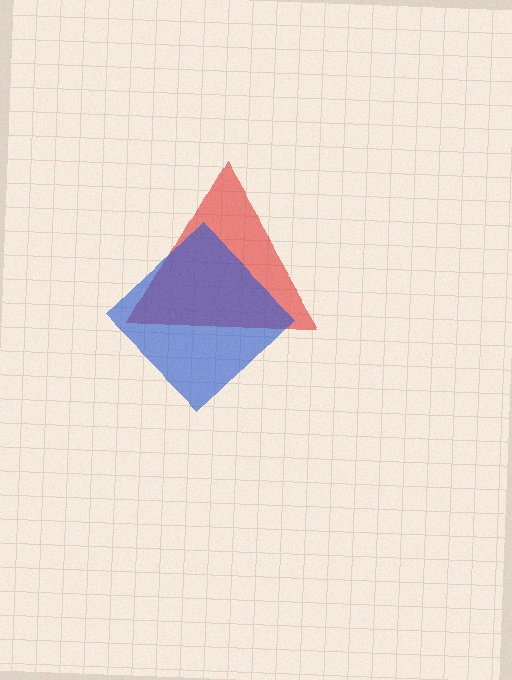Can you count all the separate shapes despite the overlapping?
Yes, there are 2 separate shapes.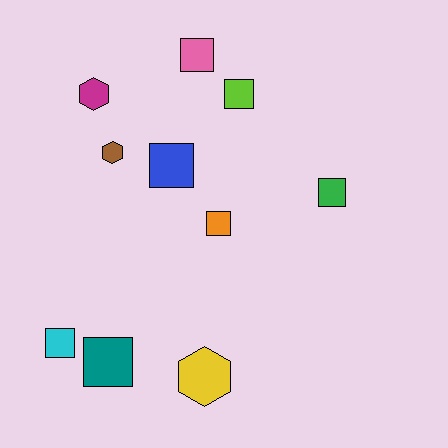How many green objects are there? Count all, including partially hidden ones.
There is 1 green object.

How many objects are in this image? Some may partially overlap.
There are 10 objects.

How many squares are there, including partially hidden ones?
There are 7 squares.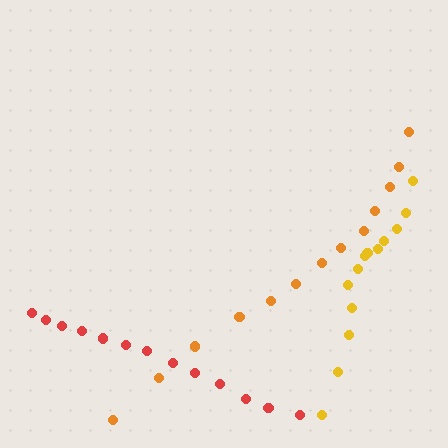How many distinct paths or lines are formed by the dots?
There are 3 distinct paths.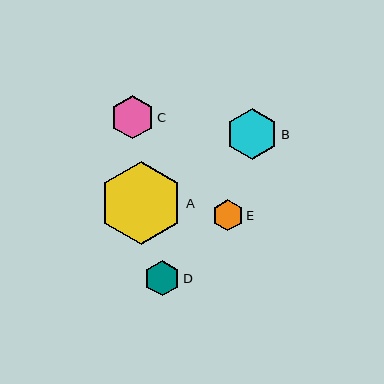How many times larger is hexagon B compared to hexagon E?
Hexagon B is approximately 1.7 times the size of hexagon E.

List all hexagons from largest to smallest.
From largest to smallest: A, B, C, D, E.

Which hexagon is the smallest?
Hexagon E is the smallest with a size of approximately 31 pixels.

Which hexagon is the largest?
Hexagon A is the largest with a size of approximately 84 pixels.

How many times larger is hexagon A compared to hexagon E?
Hexagon A is approximately 2.7 times the size of hexagon E.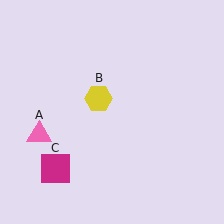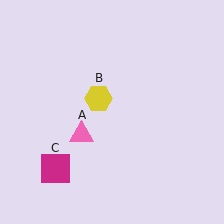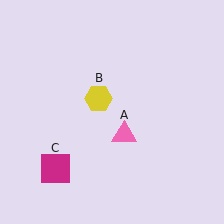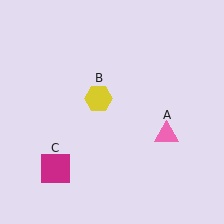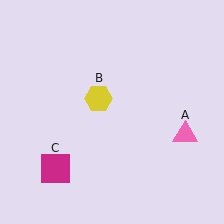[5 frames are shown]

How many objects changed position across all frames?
1 object changed position: pink triangle (object A).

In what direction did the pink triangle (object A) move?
The pink triangle (object A) moved right.